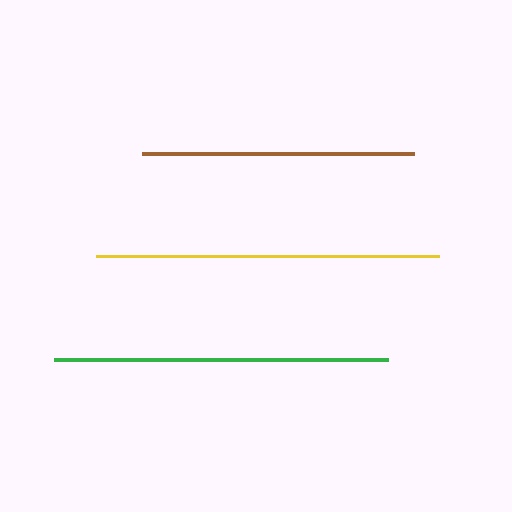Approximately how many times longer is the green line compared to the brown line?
The green line is approximately 1.2 times the length of the brown line.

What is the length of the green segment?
The green segment is approximately 334 pixels long.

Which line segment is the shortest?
The brown line is the shortest at approximately 272 pixels.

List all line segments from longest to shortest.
From longest to shortest: yellow, green, brown.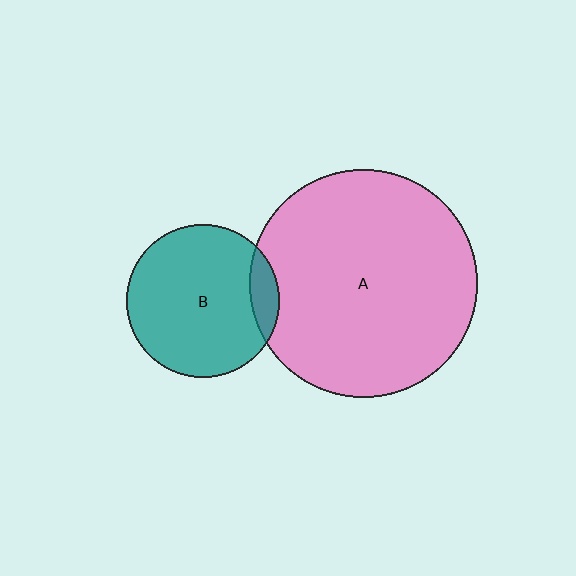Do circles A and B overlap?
Yes.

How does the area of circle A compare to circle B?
Approximately 2.2 times.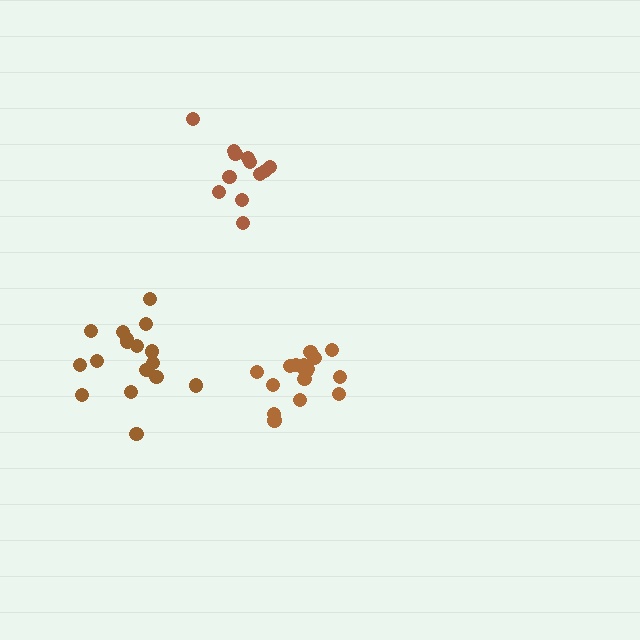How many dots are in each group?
Group 1: 17 dots, Group 2: 12 dots, Group 3: 17 dots (46 total).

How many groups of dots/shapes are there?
There are 3 groups.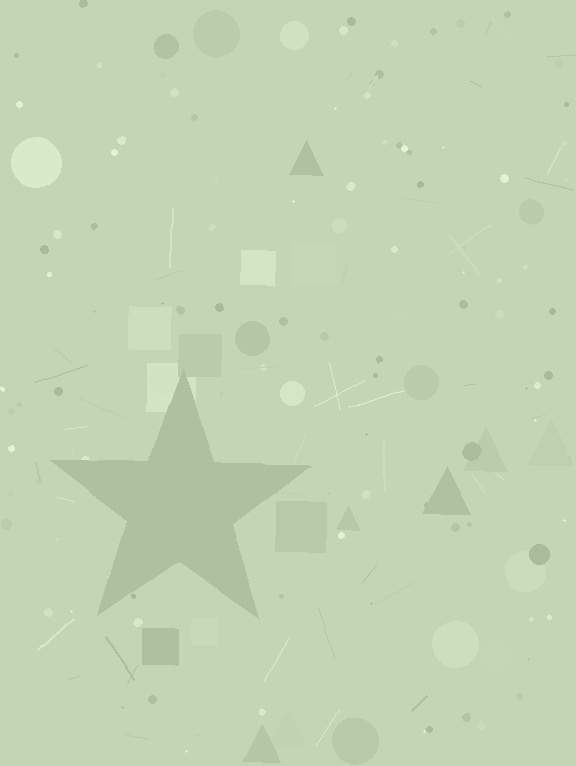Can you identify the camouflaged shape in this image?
The camouflaged shape is a star.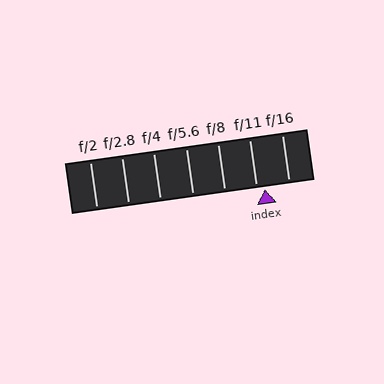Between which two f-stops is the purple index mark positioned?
The index mark is between f/11 and f/16.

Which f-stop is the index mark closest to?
The index mark is closest to f/11.